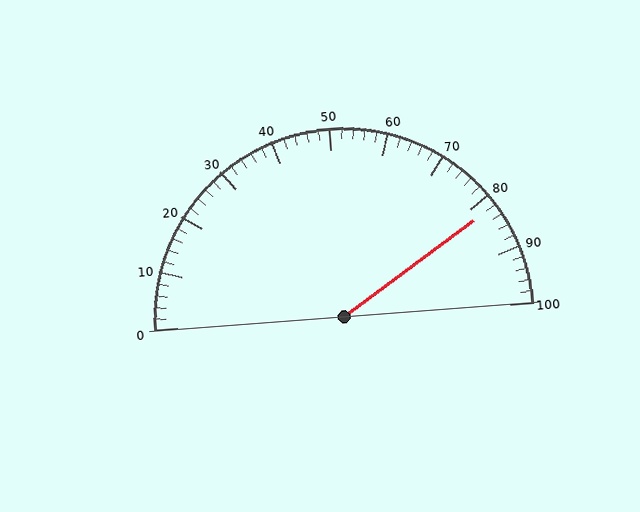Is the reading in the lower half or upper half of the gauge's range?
The reading is in the upper half of the range (0 to 100).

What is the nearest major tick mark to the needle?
The nearest major tick mark is 80.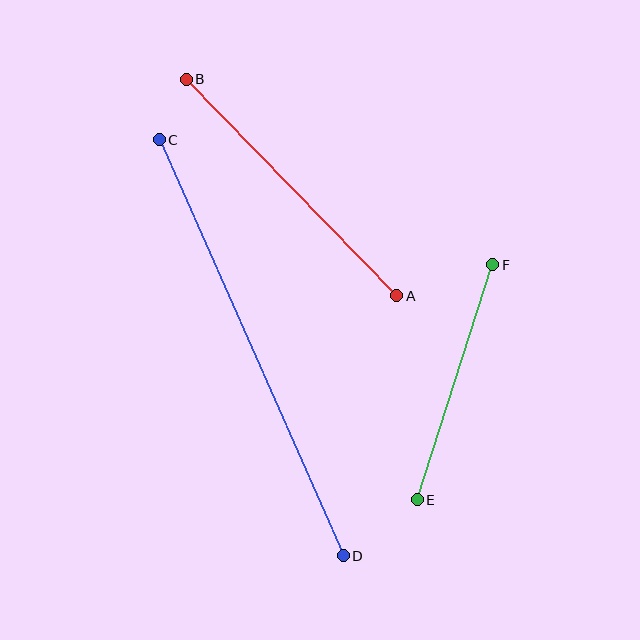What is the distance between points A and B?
The distance is approximately 302 pixels.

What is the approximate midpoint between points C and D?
The midpoint is at approximately (251, 348) pixels.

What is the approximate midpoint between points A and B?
The midpoint is at approximately (291, 187) pixels.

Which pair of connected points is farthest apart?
Points C and D are farthest apart.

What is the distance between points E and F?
The distance is approximately 246 pixels.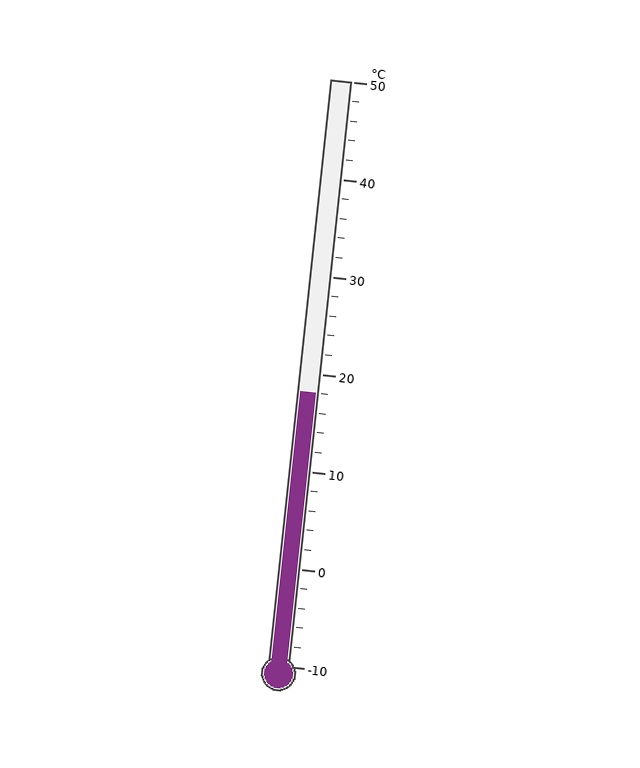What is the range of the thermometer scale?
The thermometer scale ranges from -10°C to 50°C.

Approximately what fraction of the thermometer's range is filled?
The thermometer is filled to approximately 45% of its range.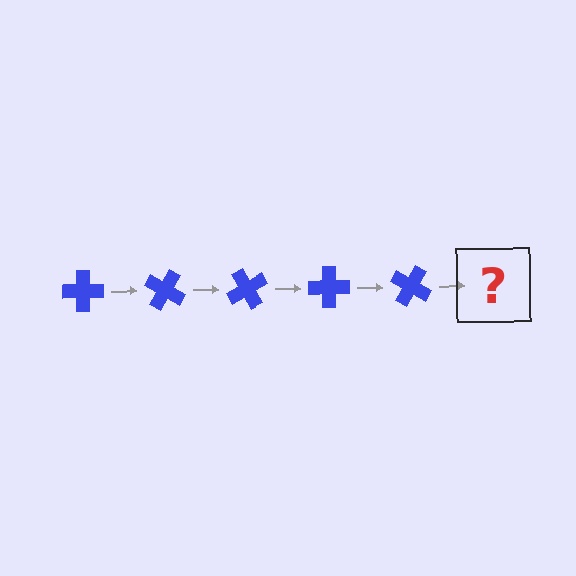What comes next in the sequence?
The next element should be a blue cross rotated 150 degrees.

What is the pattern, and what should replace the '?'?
The pattern is that the cross rotates 30 degrees each step. The '?' should be a blue cross rotated 150 degrees.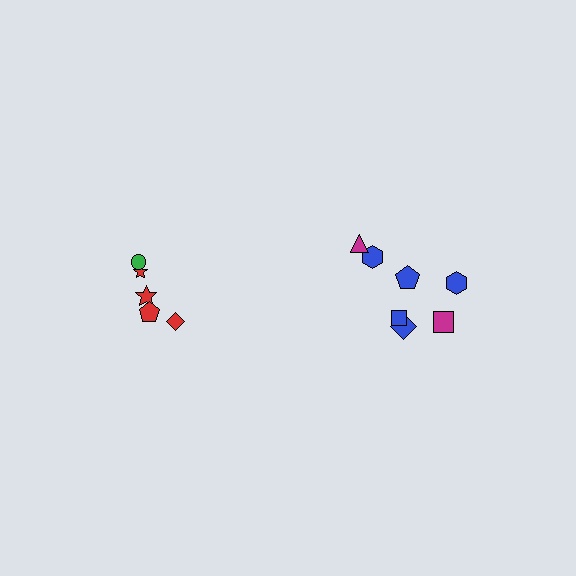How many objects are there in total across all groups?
There are 12 objects.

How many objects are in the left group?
There are 5 objects.